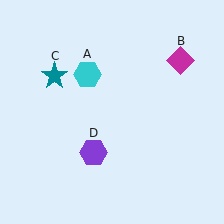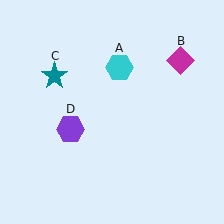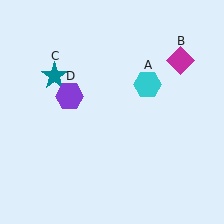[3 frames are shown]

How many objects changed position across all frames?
2 objects changed position: cyan hexagon (object A), purple hexagon (object D).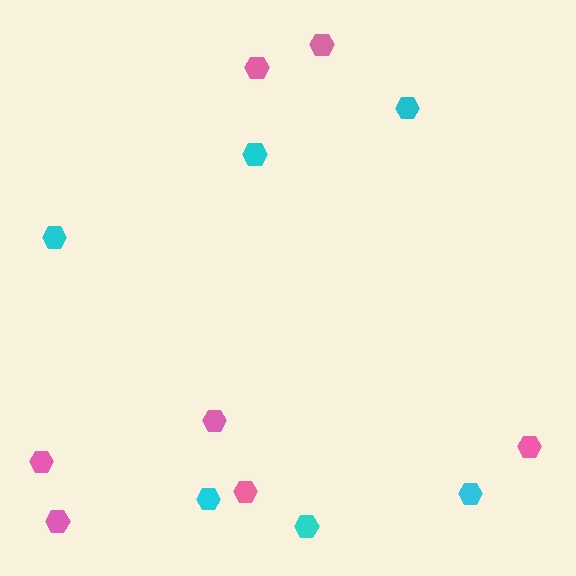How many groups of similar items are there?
There are 2 groups: one group of pink hexagons (7) and one group of cyan hexagons (6).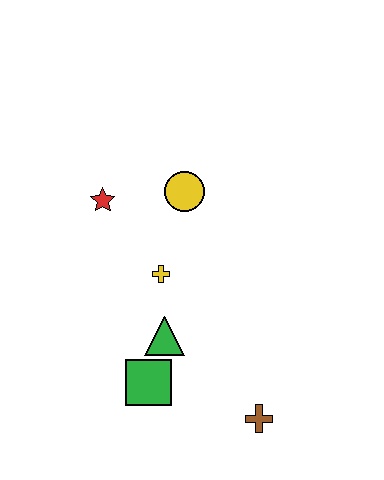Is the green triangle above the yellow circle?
No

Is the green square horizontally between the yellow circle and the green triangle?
No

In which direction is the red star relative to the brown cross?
The red star is above the brown cross.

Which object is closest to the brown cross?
The green square is closest to the brown cross.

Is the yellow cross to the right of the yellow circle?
No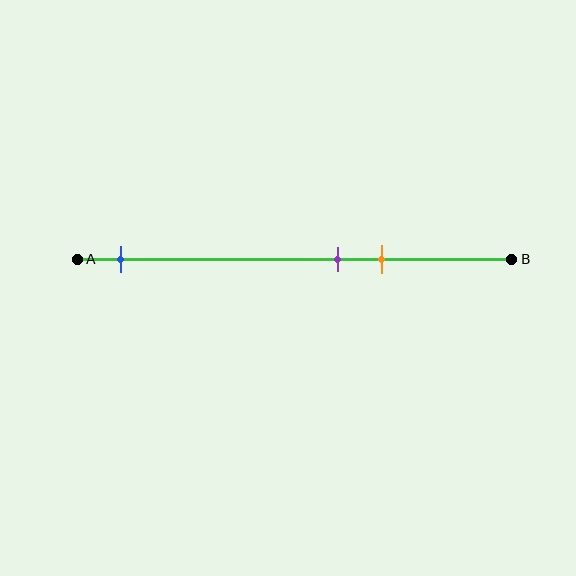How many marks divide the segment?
There are 3 marks dividing the segment.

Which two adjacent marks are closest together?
The purple and orange marks are the closest adjacent pair.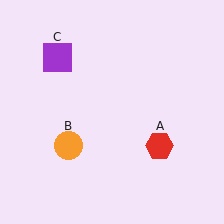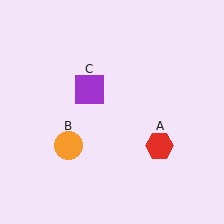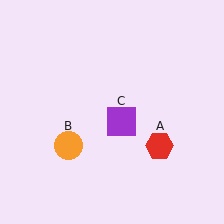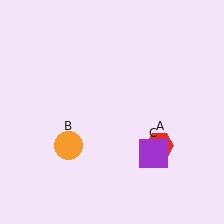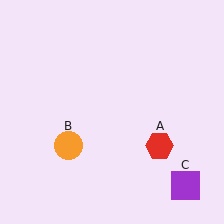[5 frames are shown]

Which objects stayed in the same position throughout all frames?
Red hexagon (object A) and orange circle (object B) remained stationary.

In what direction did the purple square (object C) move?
The purple square (object C) moved down and to the right.